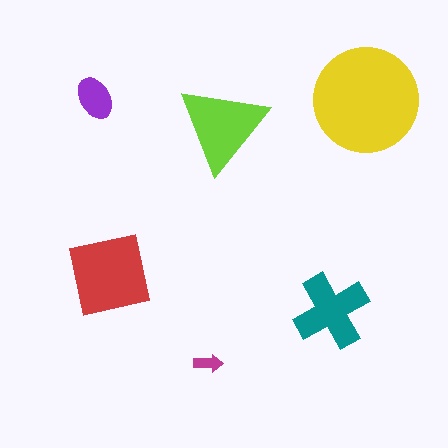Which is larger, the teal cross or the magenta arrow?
The teal cross.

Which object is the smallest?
The magenta arrow.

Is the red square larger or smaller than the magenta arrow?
Larger.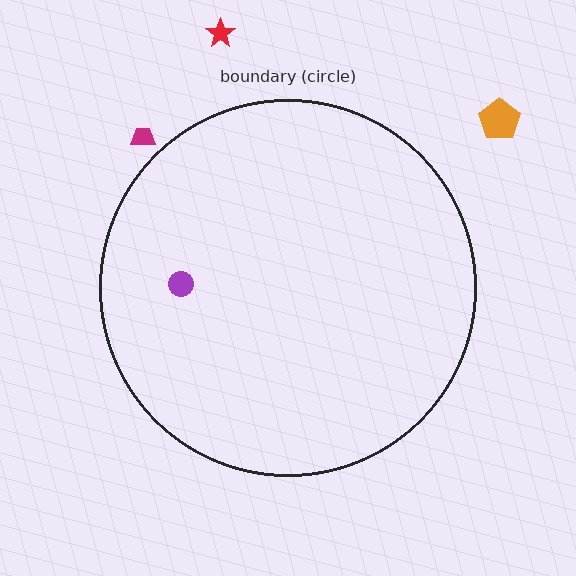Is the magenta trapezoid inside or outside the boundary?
Outside.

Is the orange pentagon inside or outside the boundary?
Outside.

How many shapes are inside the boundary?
1 inside, 3 outside.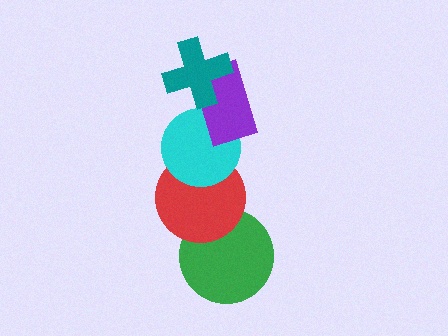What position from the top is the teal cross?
The teal cross is 1st from the top.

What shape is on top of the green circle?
The red circle is on top of the green circle.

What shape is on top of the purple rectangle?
The teal cross is on top of the purple rectangle.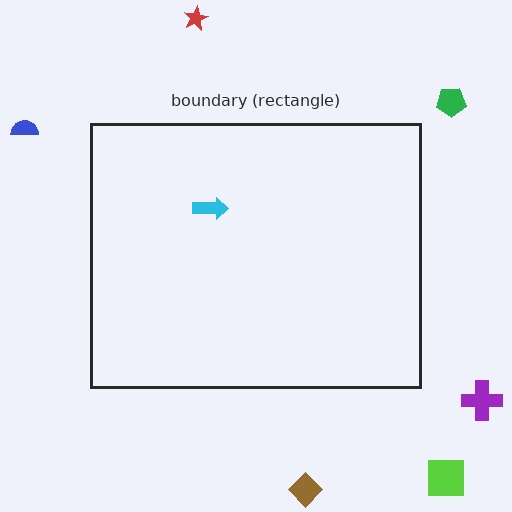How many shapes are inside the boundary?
1 inside, 6 outside.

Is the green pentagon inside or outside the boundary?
Outside.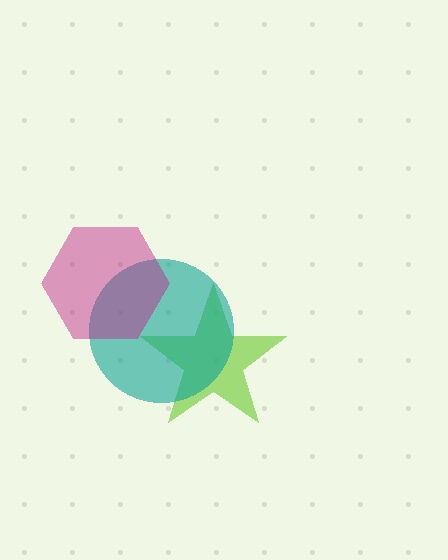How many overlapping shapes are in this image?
There are 3 overlapping shapes in the image.